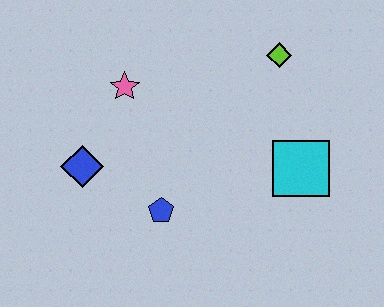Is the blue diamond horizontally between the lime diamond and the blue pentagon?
No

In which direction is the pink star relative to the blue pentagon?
The pink star is above the blue pentagon.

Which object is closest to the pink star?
The blue diamond is closest to the pink star.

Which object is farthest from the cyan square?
The blue diamond is farthest from the cyan square.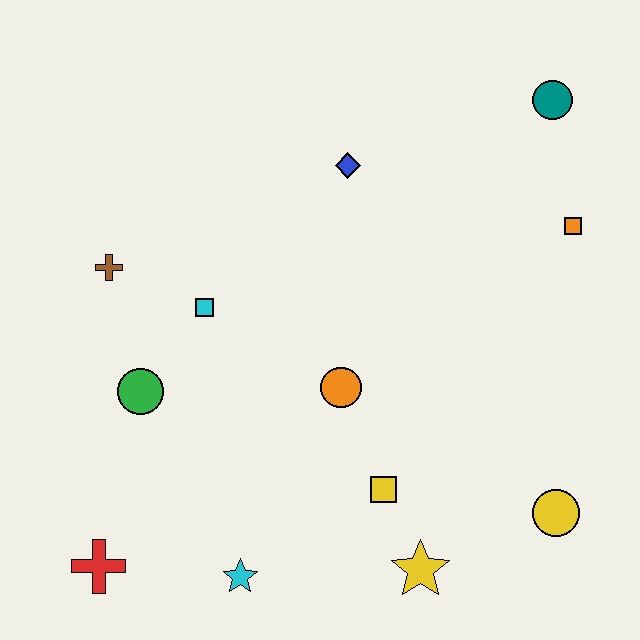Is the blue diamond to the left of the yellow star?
Yes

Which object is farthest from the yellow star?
The teal circle is farthest from the yellow star.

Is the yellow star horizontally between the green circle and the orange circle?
No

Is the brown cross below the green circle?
No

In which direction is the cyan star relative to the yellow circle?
The cyan star is to the left of the yellow circle.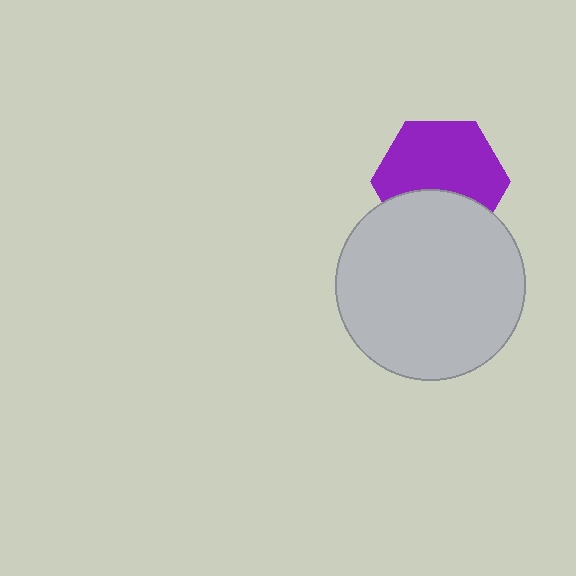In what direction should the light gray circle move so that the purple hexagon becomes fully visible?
The light gray circle should move down. That is the shortest direction to clear the overlap and leave the purple hexagon fully visible.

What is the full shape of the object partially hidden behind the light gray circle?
The partially hidden object is a purple hexagon.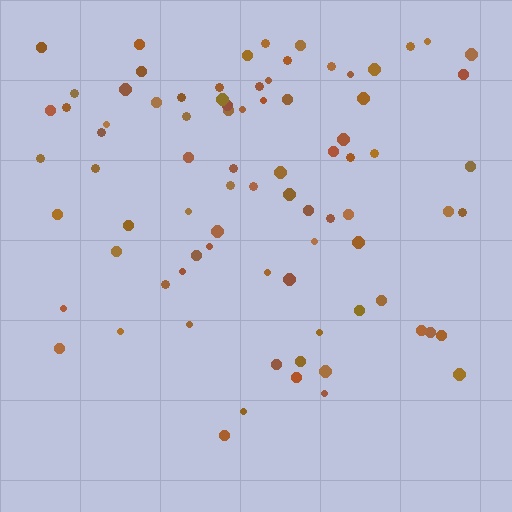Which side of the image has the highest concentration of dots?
The top.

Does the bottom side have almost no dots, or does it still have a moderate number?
Still a moderate number, just noticeably fewer than the top.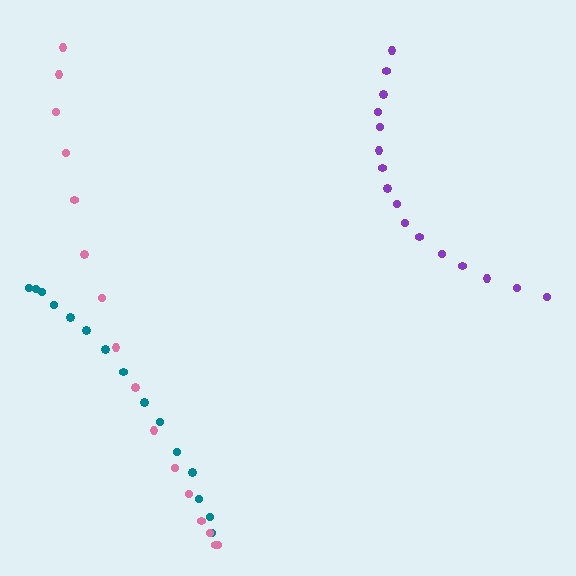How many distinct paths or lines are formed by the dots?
There are 3 distinct paths.